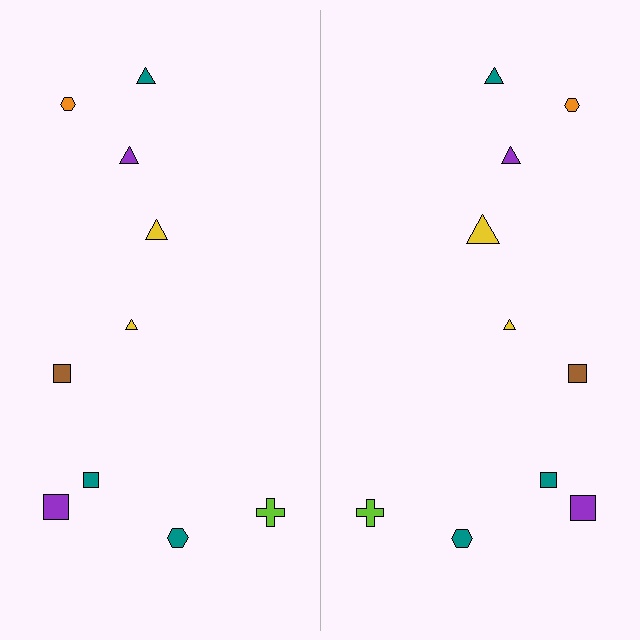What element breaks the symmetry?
The yellow triangle on the right side has a different size than its mirror counterpart.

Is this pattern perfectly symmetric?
No, the pattern is not perfectly symmetric. The yellow triangle on the right side has a different size than its mirror counterpart.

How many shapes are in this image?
There are 20 shapes in this image.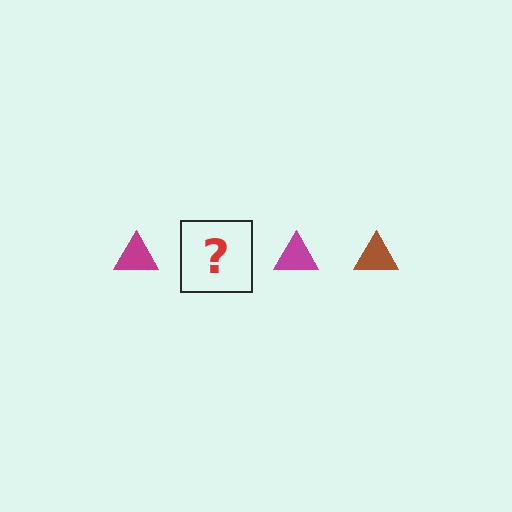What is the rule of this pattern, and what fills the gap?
The rule is that the pattern cycles through magenta, brown triangles. The gap should be filled with a brown triangle.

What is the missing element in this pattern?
The missing element is a brown triangle.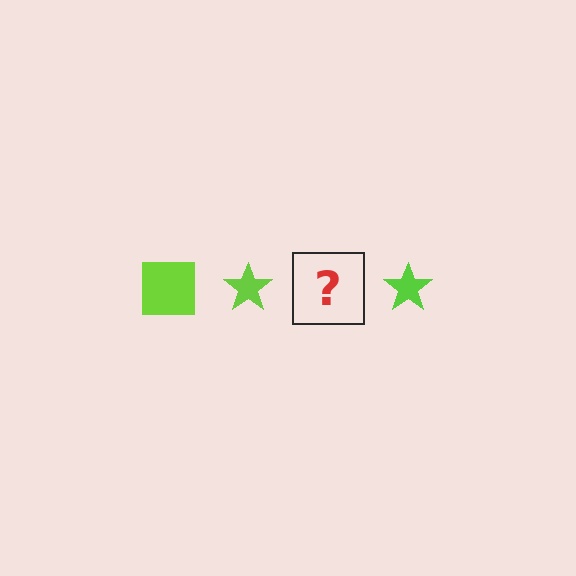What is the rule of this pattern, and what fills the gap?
The rule is that the pattern cycles through square, star shapes in lime. The gap should be filled with a lime square.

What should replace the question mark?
The question mark should be replaced with a lime square.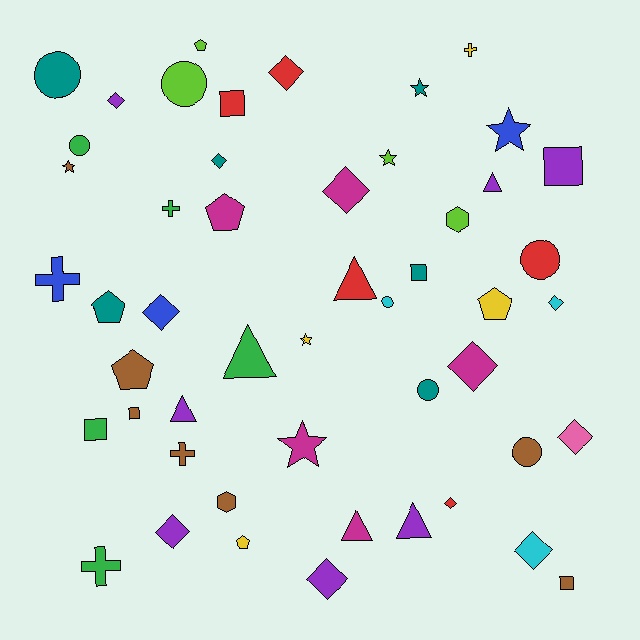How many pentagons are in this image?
There are 6 pentagons.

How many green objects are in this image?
There are 5 green objects.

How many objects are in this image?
There are 50 objects.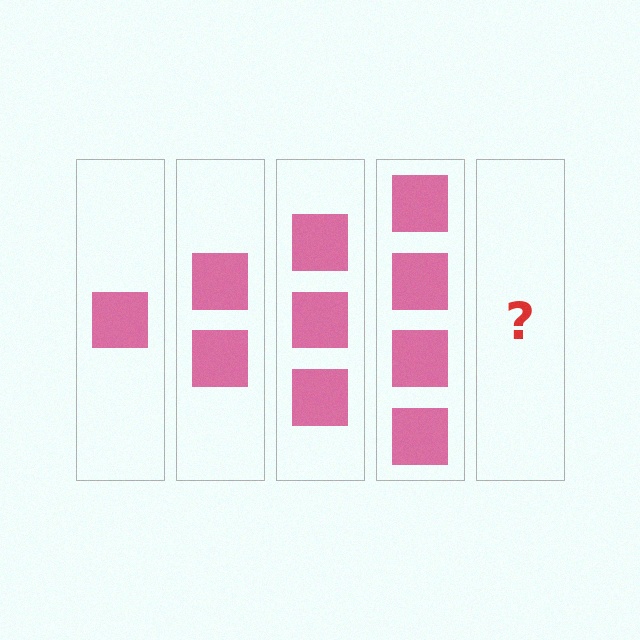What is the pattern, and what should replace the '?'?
The pattern is that each step adds one more square. The '?' should be 5 squares.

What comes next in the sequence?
The next element should be 5 squares.